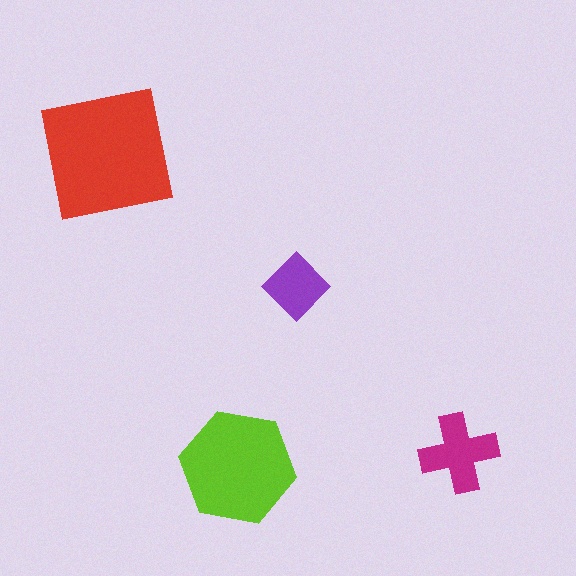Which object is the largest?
The red square.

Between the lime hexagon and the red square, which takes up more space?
The red square.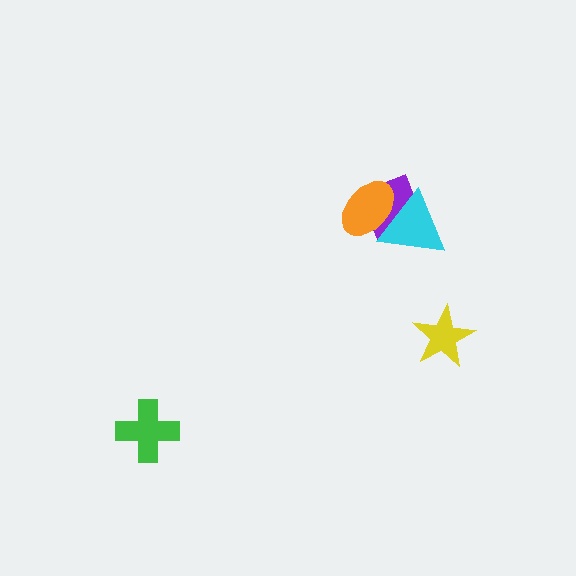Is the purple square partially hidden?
Yes, it is partially covered by another shape.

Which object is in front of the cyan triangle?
The orange ellipse is in front of the cyan triangle.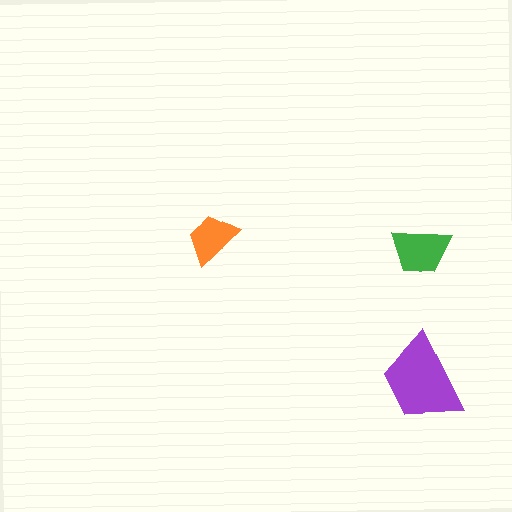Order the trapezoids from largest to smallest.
the purple one, the green one, the orange one.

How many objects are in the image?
There are 3 objects in the image.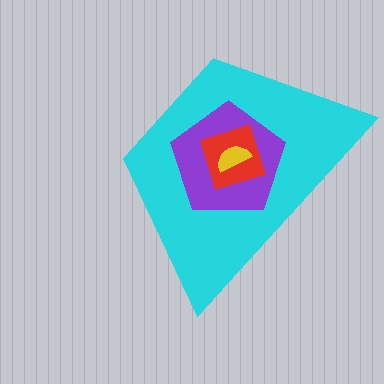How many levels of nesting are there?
4.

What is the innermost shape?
The yellow semicircle.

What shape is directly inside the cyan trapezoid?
The purple pentagon.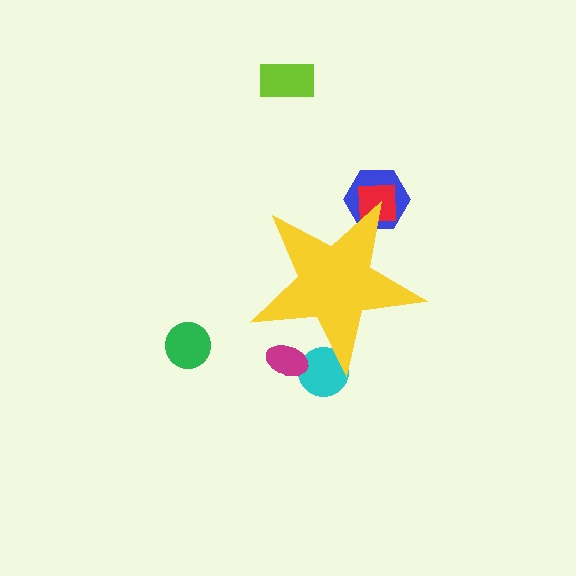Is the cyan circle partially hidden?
Yes, the cyan circle is partially hidden behind the yellow star.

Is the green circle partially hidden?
No, the green circle is fully visible.